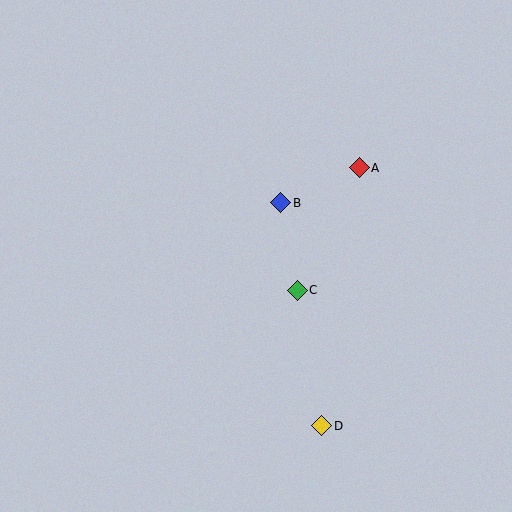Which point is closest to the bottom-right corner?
Point D is closest to the bottom-right corner.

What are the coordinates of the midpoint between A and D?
The midpoint between A and D is at (340, 297).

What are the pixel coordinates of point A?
Point A is at (359, 168).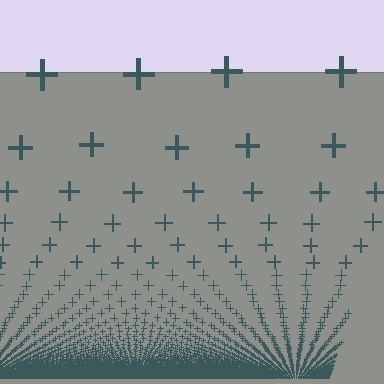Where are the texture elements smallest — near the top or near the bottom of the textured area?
Near the bottom.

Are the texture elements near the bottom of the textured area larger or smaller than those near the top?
Smaller. The gradient is inverted — elements near the bottom are smaller and denser.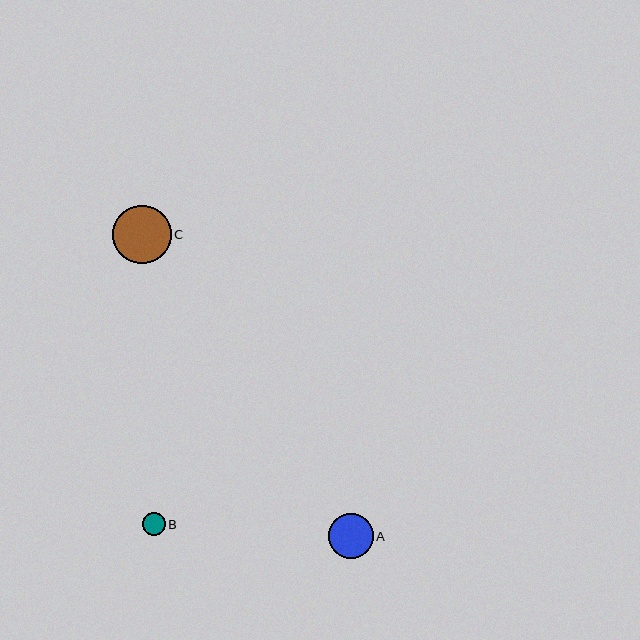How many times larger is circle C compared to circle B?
Circle C is approximately 2.6 times the size of circle B.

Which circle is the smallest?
Circle B is the smallest with a size of approximately 23 pixels.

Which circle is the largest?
Circle C is the largest with a size of approximately 58 pixels.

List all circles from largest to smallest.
From largest to smallest: C, A, B.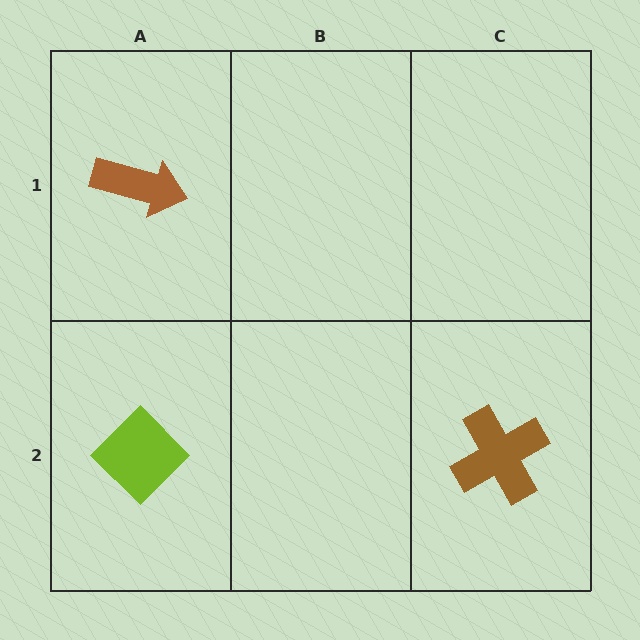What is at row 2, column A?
A lime diamond.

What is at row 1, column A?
A brown arrow.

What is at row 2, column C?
A brown cross.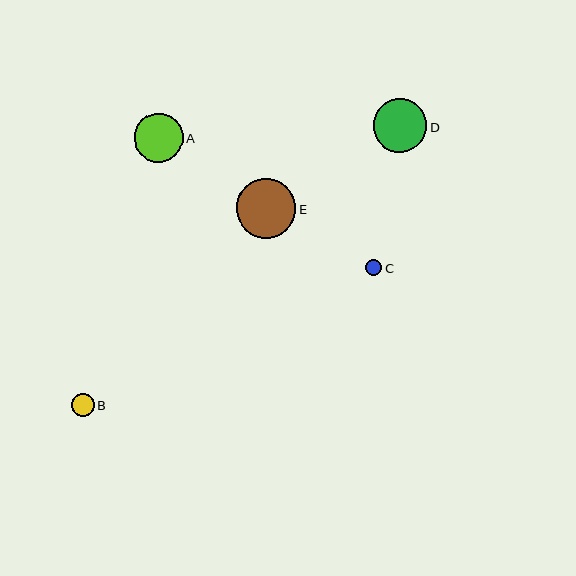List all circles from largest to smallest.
From largest to smallest: E, D, A, B, C.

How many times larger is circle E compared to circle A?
Circle E is approximately 1.2 times the size of circle A.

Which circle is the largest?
Circle E is the largest with a size of approximately 60 pixels.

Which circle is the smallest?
Circle C is the smallest with a size of approximately 16 pixels.